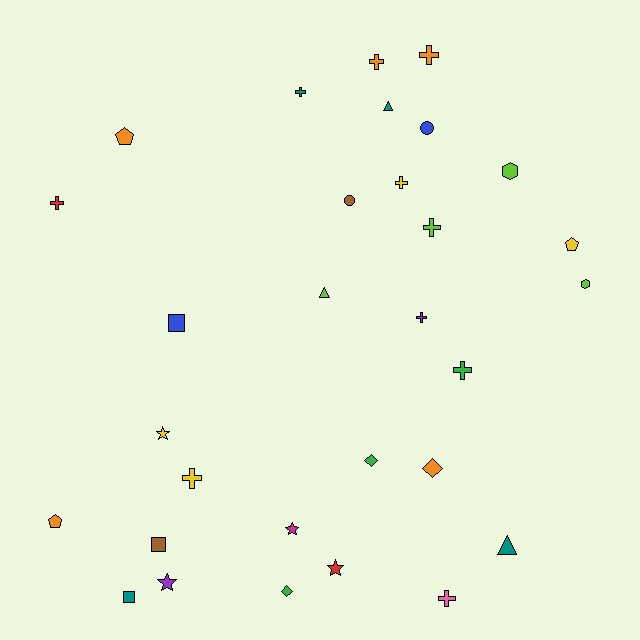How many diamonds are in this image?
There are 3 diamonds.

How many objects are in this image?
There are 30 objects.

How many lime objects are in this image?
There are 4 lime objects.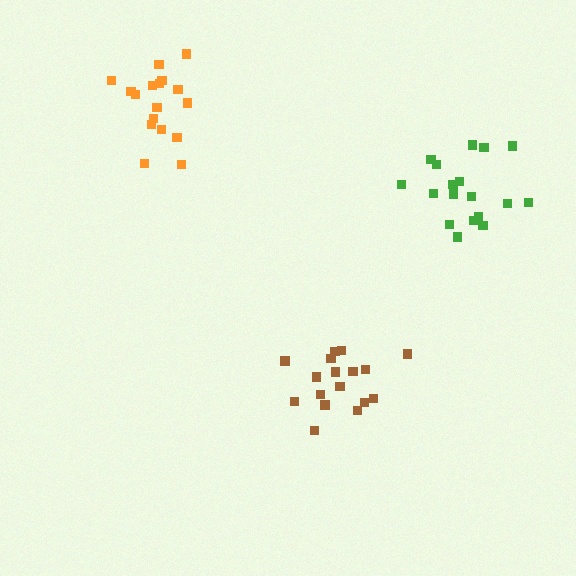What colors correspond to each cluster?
The clusters are colored: green, brown, orange.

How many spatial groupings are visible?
There are 3 spatial groupings.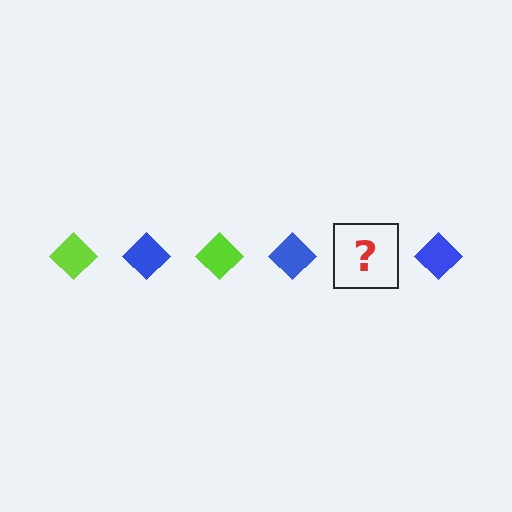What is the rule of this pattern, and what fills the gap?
The rule is that the pattern cycles through lime, blue diamonds. The gap should be filled with a lime diamond.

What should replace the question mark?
The question mark should be replaced with a lime diamond.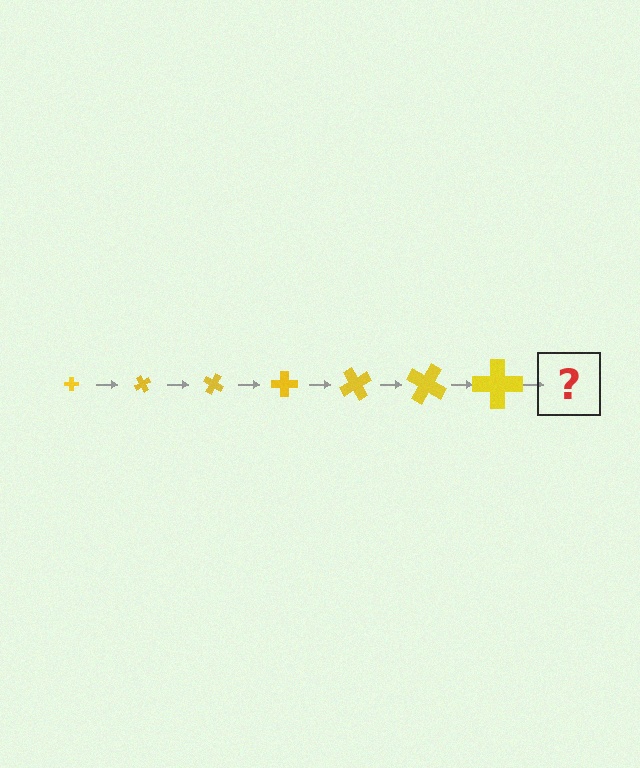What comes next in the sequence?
The next element should be a cross, larger than the previous one and rotated 420 degrees from the start.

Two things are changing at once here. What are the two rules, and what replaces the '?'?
The two rules are that the cross grows larger each step and it rotates 60 degrees each step. The '?' should be a cross, larger than the previous one and rotated 420 degrees from the start.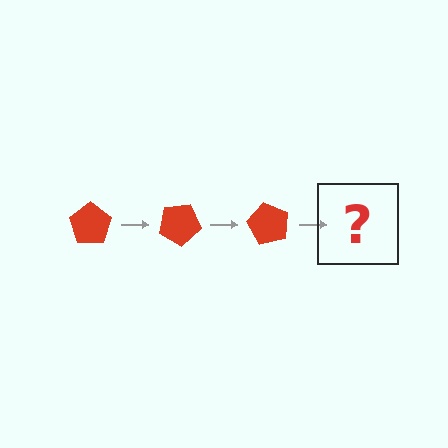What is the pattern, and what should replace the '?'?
The pattern is that the pentagon rotates 30 degrees each step. The '?' should be a red pentagon rotated 90 degrees.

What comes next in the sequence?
The next element should be a red pentagon rotated 90 degrees.